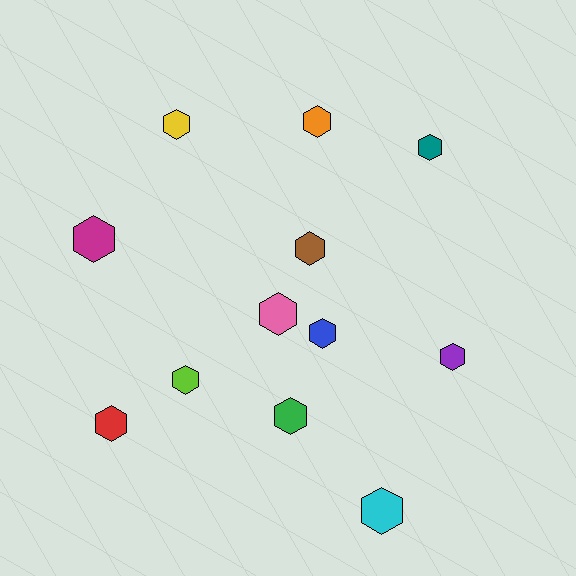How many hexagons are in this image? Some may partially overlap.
There are 12 hexagons.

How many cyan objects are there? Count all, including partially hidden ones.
There is 1 cyan object.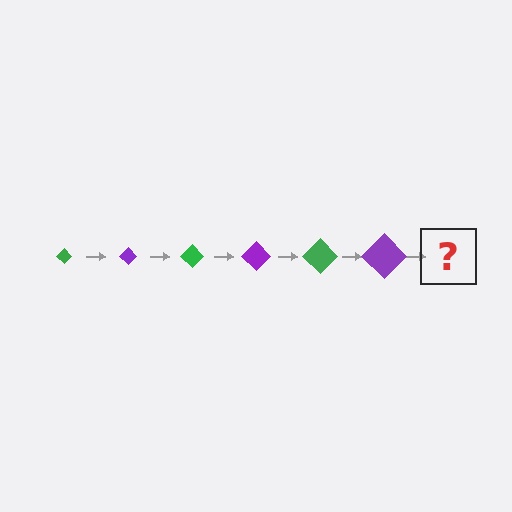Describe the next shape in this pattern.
It should be a green diamond, larger than the previous one.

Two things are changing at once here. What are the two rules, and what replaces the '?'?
The two rules are that the diamond grows larger each step and the color cycles through green and purple. The '?' should be a green diamond, larger than the previous one.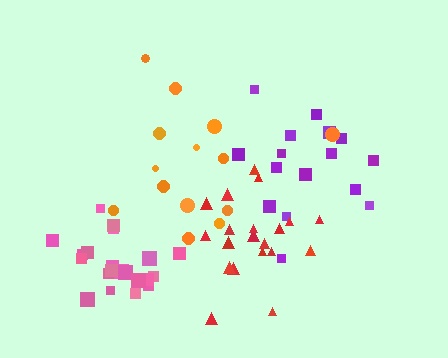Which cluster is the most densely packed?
Pink.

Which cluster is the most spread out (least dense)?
Orange.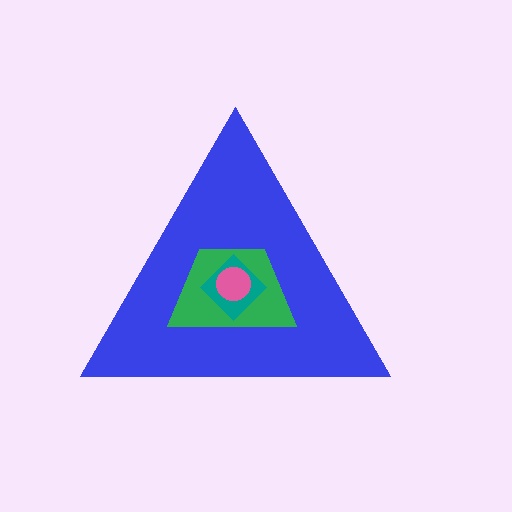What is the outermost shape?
The blue triangle.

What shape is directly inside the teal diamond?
The pink circle.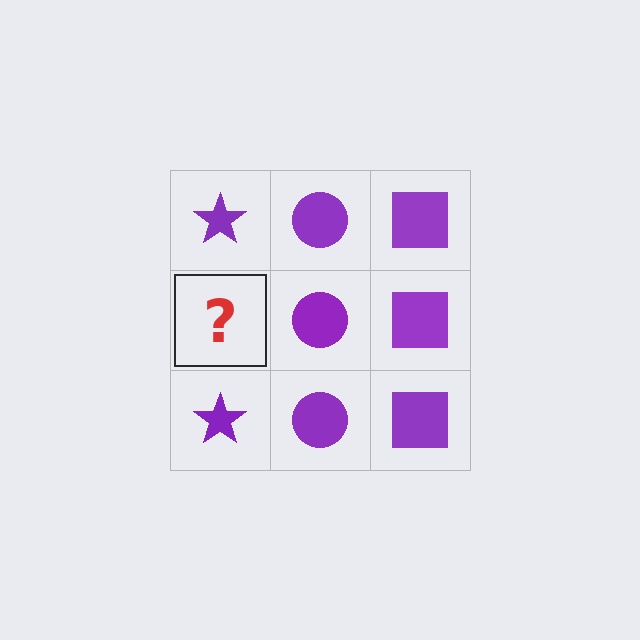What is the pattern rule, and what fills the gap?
The rule is that each column has a consistent shape. The gap should be filled with a purple star.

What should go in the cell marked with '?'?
The missing cell should contain a purple star.